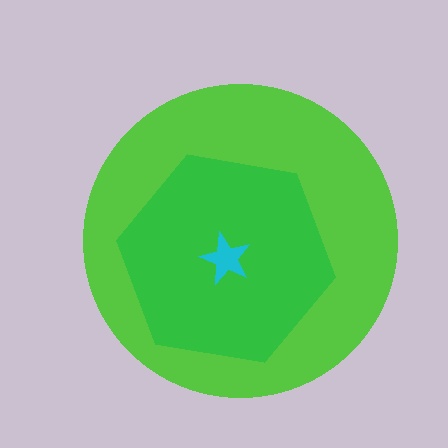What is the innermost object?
The cyan star.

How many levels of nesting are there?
3.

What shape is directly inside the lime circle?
The green hexagon.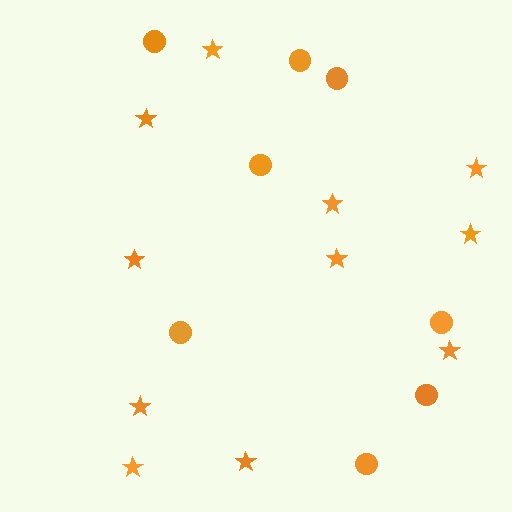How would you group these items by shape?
There are 2 groups: one group of circles (8) and one group of stars (11).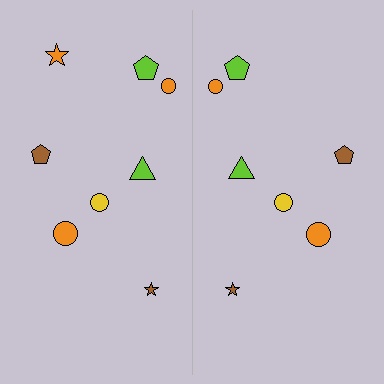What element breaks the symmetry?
A orange star is missing from the right side.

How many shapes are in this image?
There are 15 shapes in this image.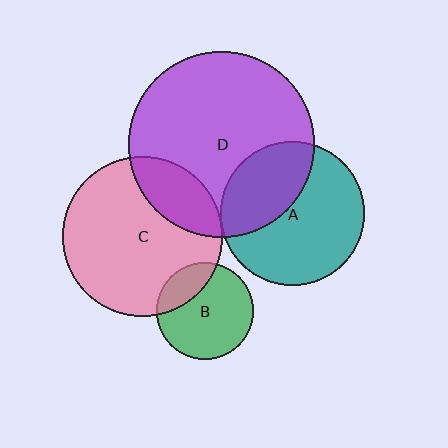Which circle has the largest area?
Circle D (purple).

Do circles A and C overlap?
Yes.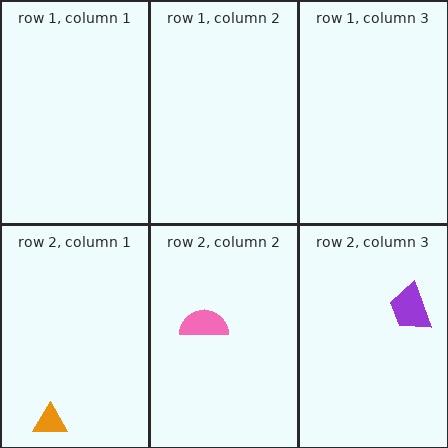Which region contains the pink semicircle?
The row 2, column 2 region.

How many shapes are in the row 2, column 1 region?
1.